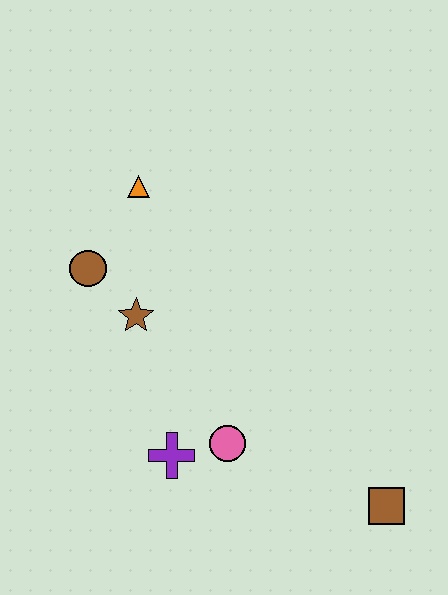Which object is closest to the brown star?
The brown circle is closest to the brown star.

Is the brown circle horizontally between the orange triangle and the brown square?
No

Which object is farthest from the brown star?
The brown square is farthest from the brown star.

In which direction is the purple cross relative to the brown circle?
The purple cross is below the brown circle.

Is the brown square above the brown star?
No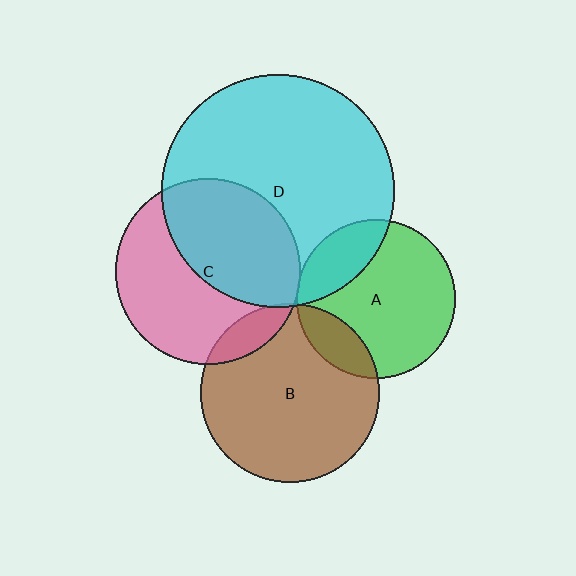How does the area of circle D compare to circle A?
Approximately 2.1 times.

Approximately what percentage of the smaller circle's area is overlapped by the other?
Approximately 20%.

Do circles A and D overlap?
Yes.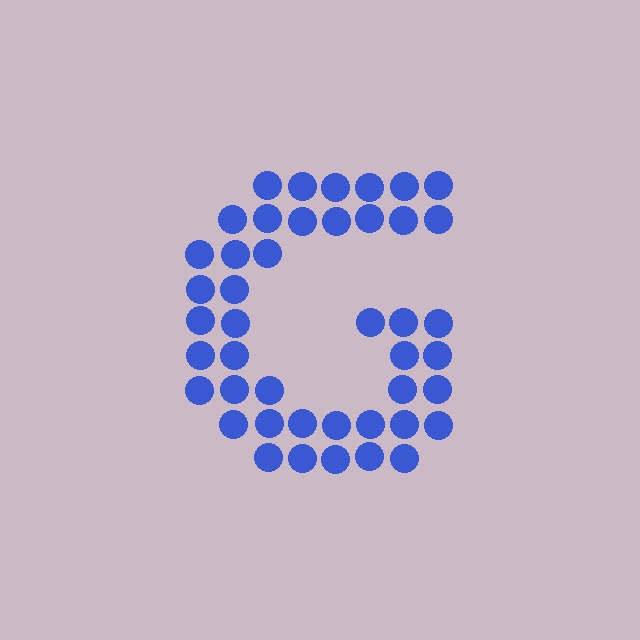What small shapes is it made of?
It is made of small circles.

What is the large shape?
The large shape is the letter G.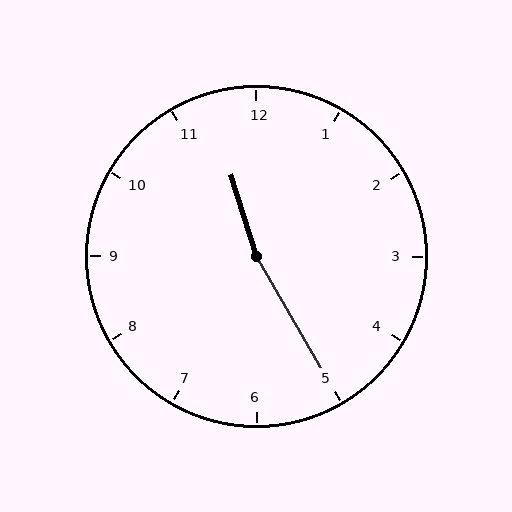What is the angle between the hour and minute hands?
Approximately 168 degrees.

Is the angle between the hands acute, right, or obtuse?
It is obtuse.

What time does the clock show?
11:25.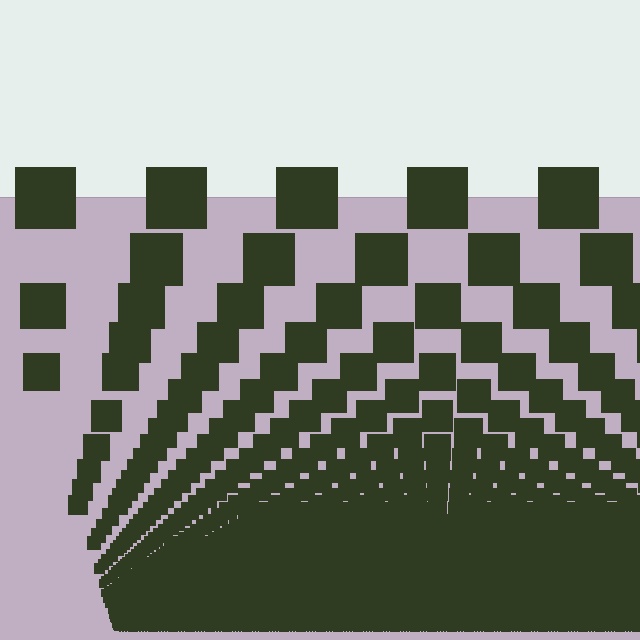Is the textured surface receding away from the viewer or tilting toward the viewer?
The surface appears to tilt toward the viewer. Texture elements get larger and sparser toward the top.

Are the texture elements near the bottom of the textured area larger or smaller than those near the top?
Smaller. The gradient is inverted — elements near the bottom are smaller and denser.